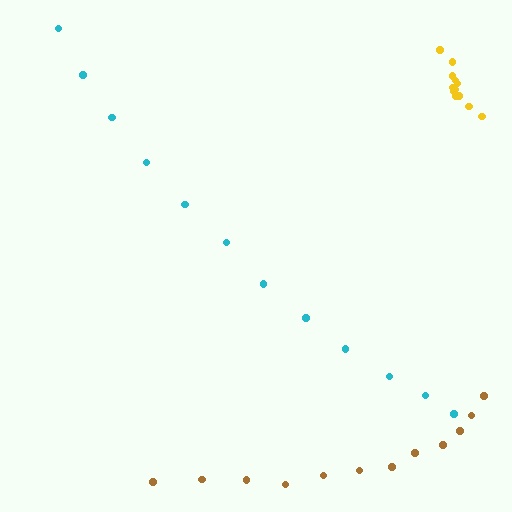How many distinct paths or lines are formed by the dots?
There are 3 distinct paths.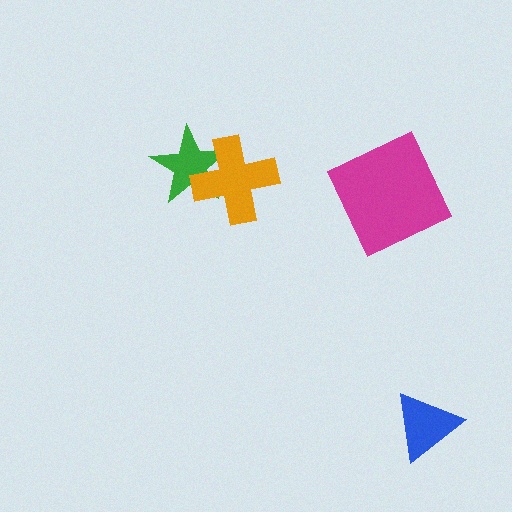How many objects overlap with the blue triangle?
0 objects overlap with the blue triangle.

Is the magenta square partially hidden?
No, no other shape covers it.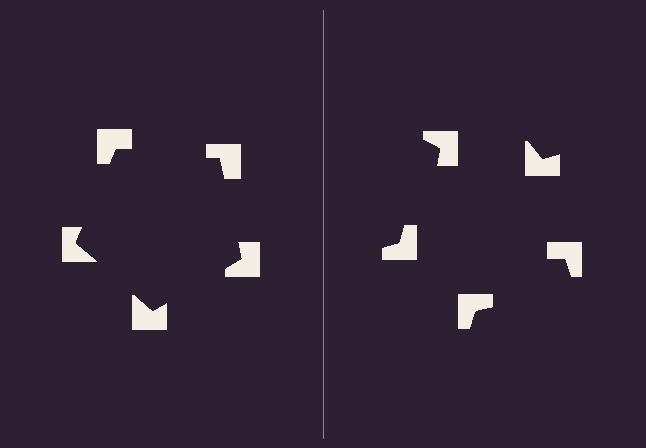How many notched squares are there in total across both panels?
10 — 5 on each side.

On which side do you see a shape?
An illusory pentagon appears on the left side. On the right side the wedge cuts are rotated, so no coherent shape forms.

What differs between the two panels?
The notched squares are positioned identically on both sides; only the wedge orientations differ. On the left they align to a pentagon; on the right they are misaligned.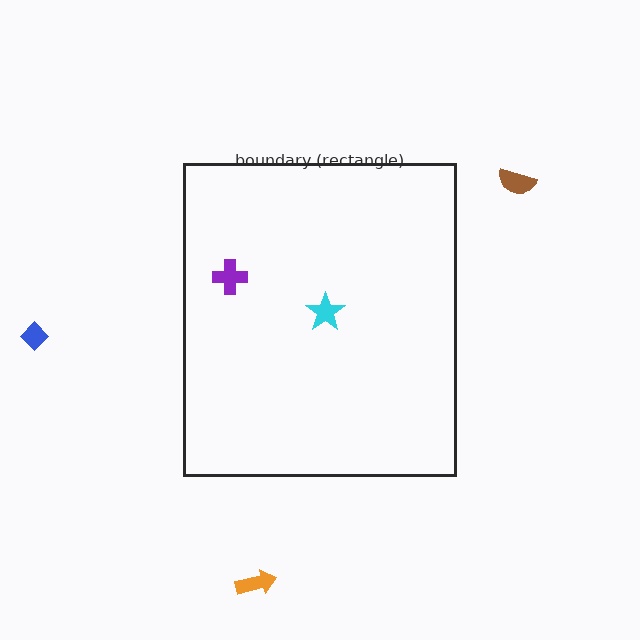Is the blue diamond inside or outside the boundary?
Outside.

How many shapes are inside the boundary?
2 inside, 3 outside.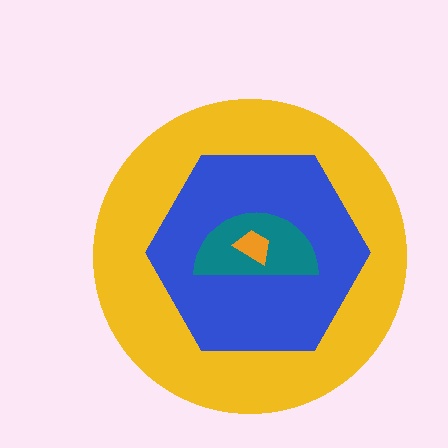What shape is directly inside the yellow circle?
The blue hexagon.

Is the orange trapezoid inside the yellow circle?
Yes.